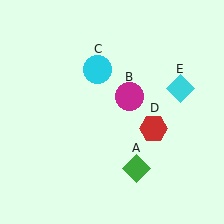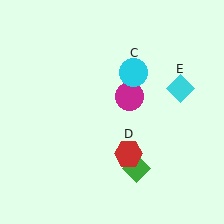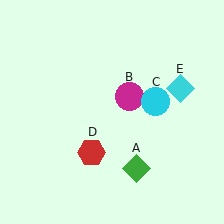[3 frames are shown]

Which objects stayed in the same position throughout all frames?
Green diamond (object A) and magenta circle (object B) and cyan diamond (object E) remained stationary.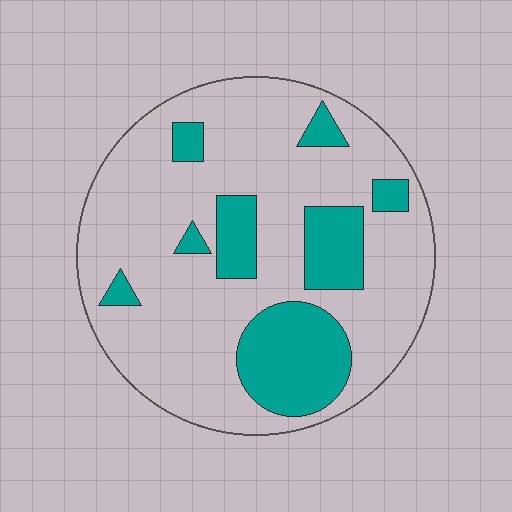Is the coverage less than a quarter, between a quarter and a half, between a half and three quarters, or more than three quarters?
Less than a quarter.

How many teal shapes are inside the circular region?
8.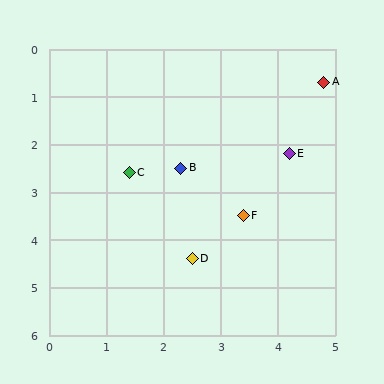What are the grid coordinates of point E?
Point E is at approximately (4.2, 2.2).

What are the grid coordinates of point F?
Point F is at approximately (3.4, 3.5).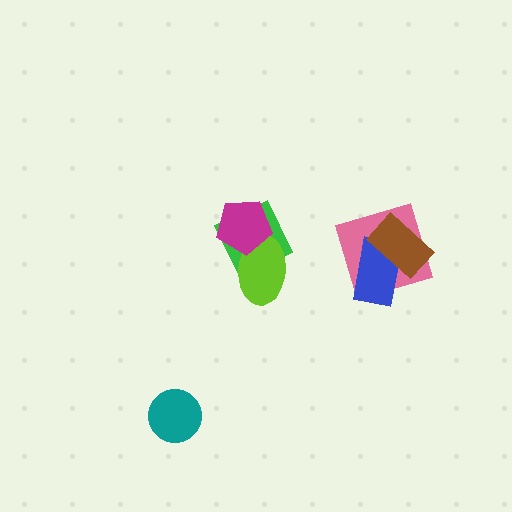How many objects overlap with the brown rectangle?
2 objects overlap with the brown rectangle.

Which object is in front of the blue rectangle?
The brown rectangle is in front of the blue rectangle.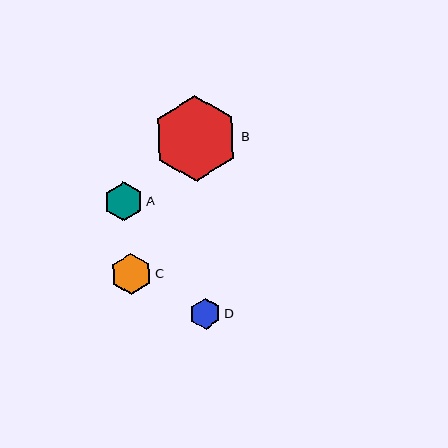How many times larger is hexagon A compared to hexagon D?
Hexagon A is approximately 1.2 times the size of hexagon D.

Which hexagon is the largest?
Hexagon B is the largest with a size of approximately 86 pixels.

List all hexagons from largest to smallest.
From largest to smallest: B, C, A, D.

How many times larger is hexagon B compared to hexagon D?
Hexagon B is approximately 2.7 times the size of hexagon D.